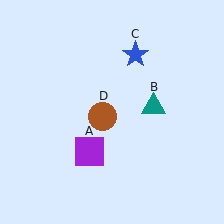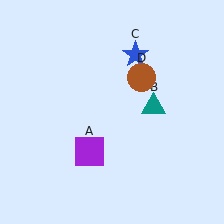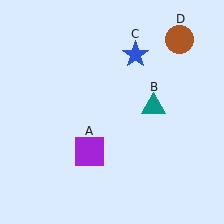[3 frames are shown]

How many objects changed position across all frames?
1 object changed position: brown circle (object D).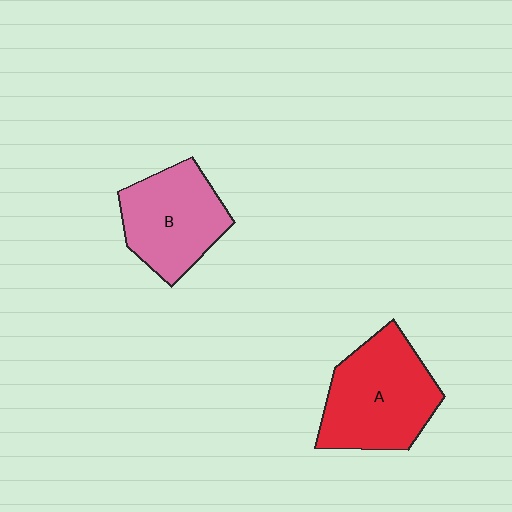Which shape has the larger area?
Shape A (red).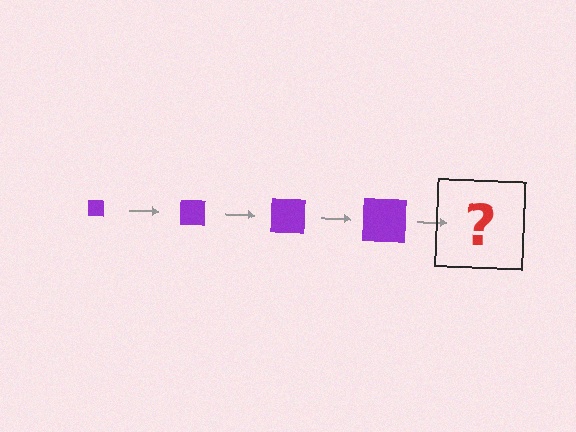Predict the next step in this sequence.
The next step is a purple square, larger than the previous one.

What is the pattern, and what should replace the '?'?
The pattern is that the square gets progressively larger each step. The '?' should be a purple square, larger than the previous one.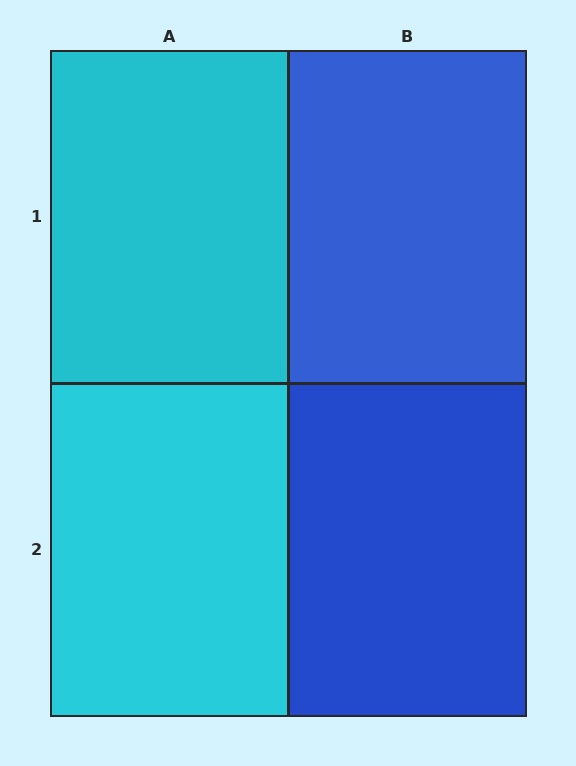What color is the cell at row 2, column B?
Blue.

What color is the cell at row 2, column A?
Cyan.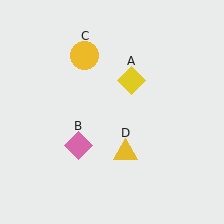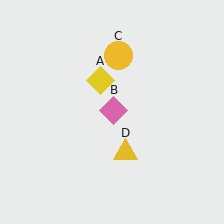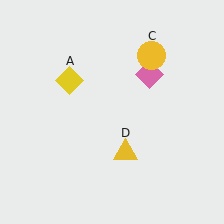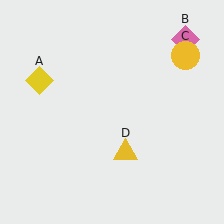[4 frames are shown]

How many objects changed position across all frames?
3 objects changed position: yellow diamond (object A), pink diamond (object B), yellow circle (object C).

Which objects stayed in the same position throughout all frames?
Yellow triangle (object D) remained stationary.